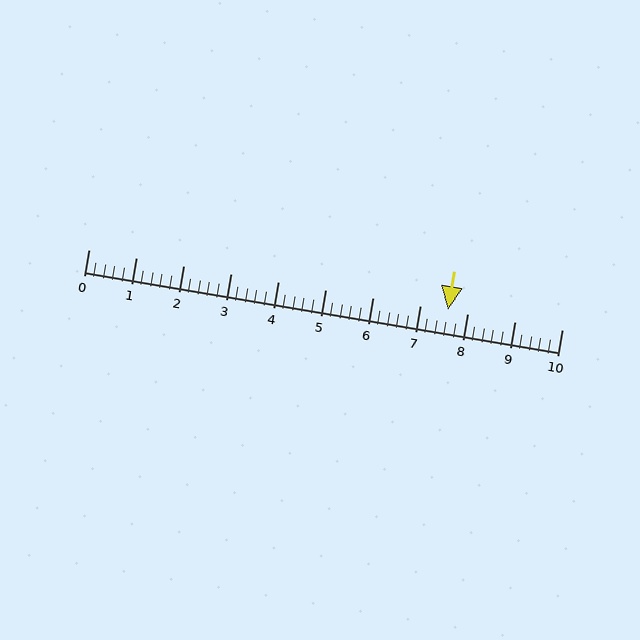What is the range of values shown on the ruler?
The ruler shows values from 0 to 10.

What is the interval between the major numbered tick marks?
The major tick marks are spaced 1 units apart.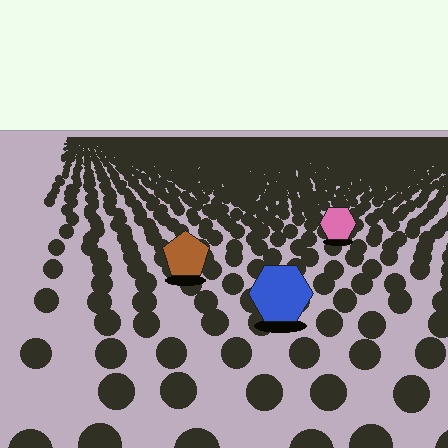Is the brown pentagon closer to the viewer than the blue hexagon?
No. The blue hexagon is closer — you can tell from the texture gradient: the ground texture is coarser near it.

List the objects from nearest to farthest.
From nearest to farthest: the blue hexagon, the brown pentagon, the pink hexagon.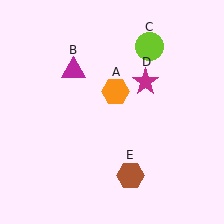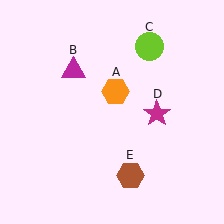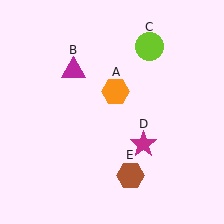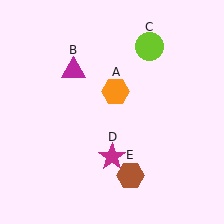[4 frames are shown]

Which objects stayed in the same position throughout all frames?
Orange hexagon (object A) and magenta triangle (object B) and lime circle (object C) and brown hexagon (object E) remained stationary.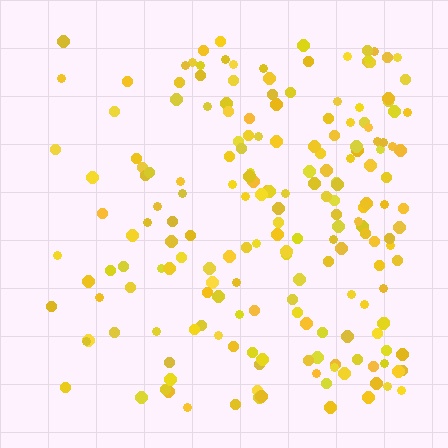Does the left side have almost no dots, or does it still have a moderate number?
Still a moderate number, just noticeably fewer than the right.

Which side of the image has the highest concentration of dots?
The right.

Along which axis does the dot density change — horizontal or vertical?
Horizontal.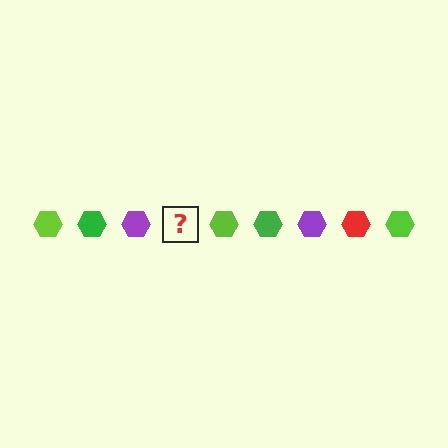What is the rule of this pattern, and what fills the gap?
The rule is that the pattern cycles through lime, green, purple, red hexagons. The gap should be filled with a red hexagon.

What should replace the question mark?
The question mark should be replaced with a red hexagon.